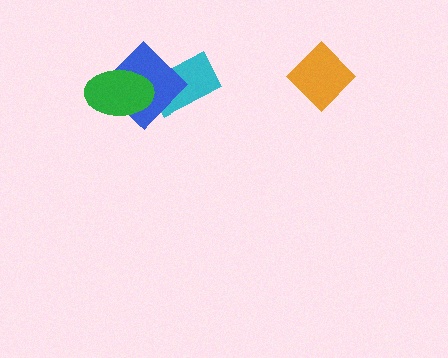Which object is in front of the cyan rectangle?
The blue diamond is in front of the cyan rectangle.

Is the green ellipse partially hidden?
No, no other shape covers it.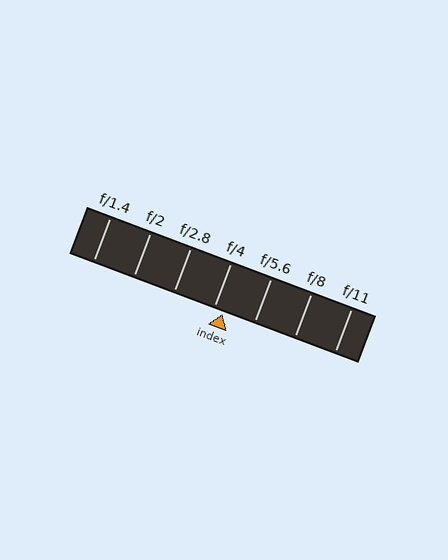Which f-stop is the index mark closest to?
The index mark is closest to f/4.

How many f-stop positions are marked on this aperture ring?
There are 7 f-stop positions marked.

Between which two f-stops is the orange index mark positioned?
The index mark is between f/4 and f/5.6.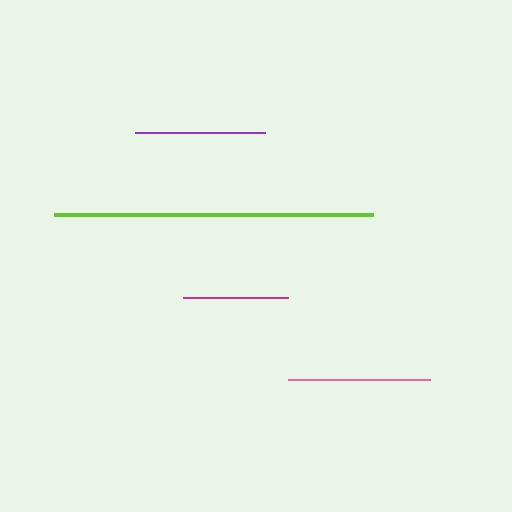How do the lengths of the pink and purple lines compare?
The pink and purple lines are approximately the same length.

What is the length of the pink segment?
The pink segment is approximately 142 pixels long.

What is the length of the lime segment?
The lime segment is approximately 319 pixels long.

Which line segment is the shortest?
The magenta line is the shortest at approximately 105 pixels.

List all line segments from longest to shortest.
From longest to shortest: lime, pink, purple, magenta.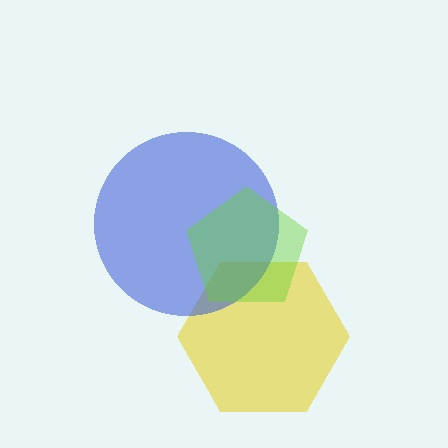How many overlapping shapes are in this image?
There are 3 overlapping shapes in the image.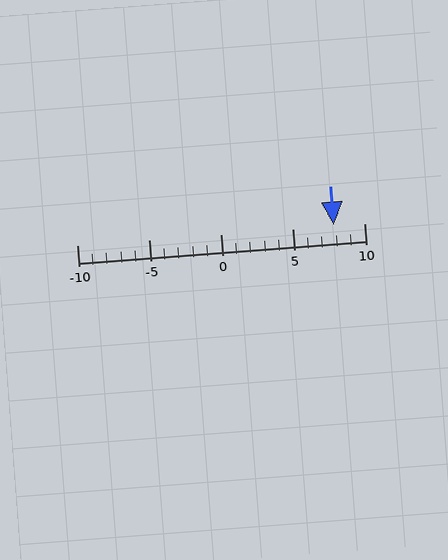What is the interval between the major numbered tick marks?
The major tick marks are spaced 5 units apart.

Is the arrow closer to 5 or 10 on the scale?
The arrow is closer to 10.